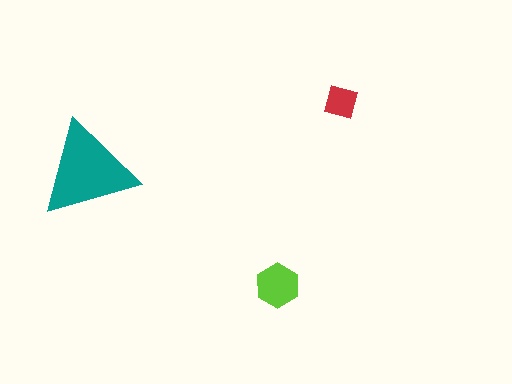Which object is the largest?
The teal triangle.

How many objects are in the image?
There are 3 objects in the image.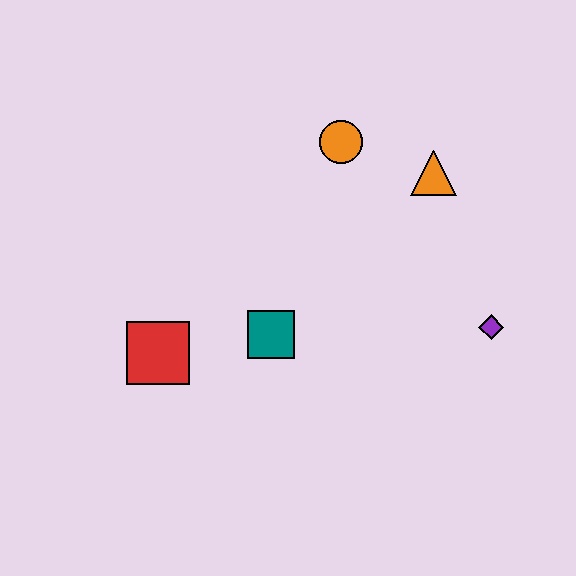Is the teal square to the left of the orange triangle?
Yes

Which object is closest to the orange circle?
The orange triangle is closest to the orange circle.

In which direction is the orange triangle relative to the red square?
The orange triangle is to the right of the red square.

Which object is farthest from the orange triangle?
The red square is farthest from the orange triangle.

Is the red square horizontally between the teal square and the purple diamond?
No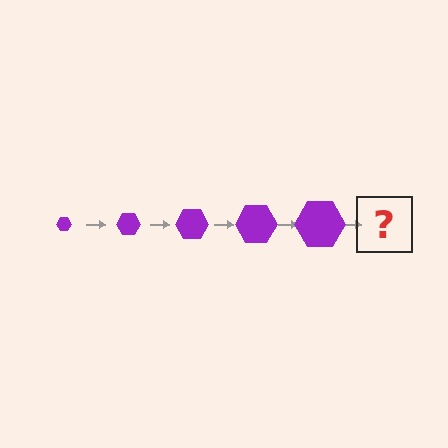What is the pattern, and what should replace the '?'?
The pattern is that the hexagon gets progressively larger each step. The '?' should be a purple hexagon, larger than the previous one.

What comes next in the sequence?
The next element should be a purple hexagon, larger than the previous one.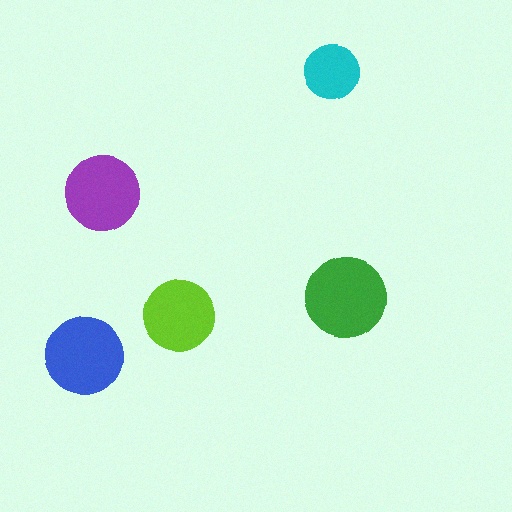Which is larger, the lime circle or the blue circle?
The blue one.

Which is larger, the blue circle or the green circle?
The green one.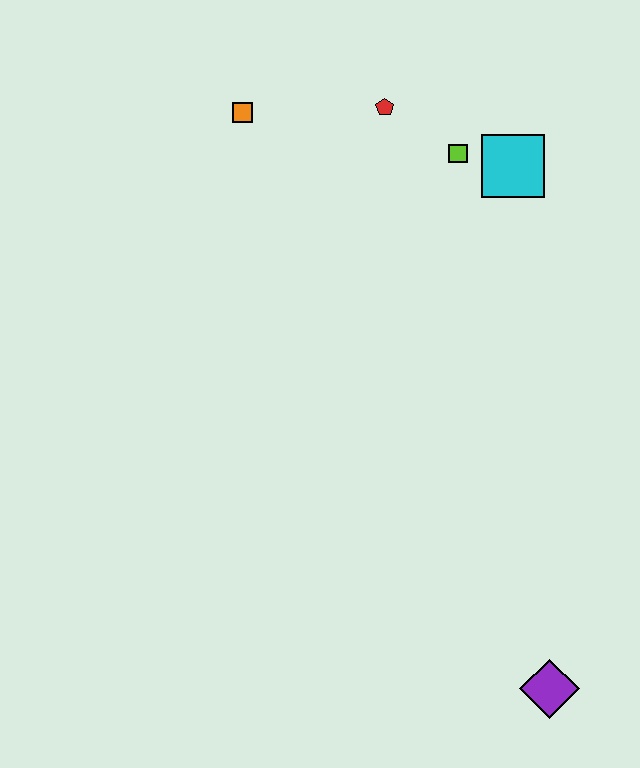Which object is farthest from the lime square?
The purple diamond is farthest from the lime square.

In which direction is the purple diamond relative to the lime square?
The purple diamond is below the lime square.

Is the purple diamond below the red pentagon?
Yes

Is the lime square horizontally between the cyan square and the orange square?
Yes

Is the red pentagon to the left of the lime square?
Yes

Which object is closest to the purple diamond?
The cyan square is closest to the purple diamond.